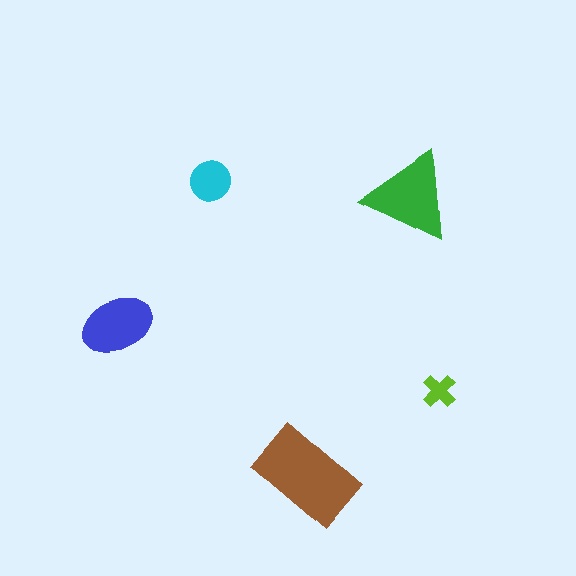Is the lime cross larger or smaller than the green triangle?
Smaller.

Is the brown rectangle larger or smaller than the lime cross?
Larger.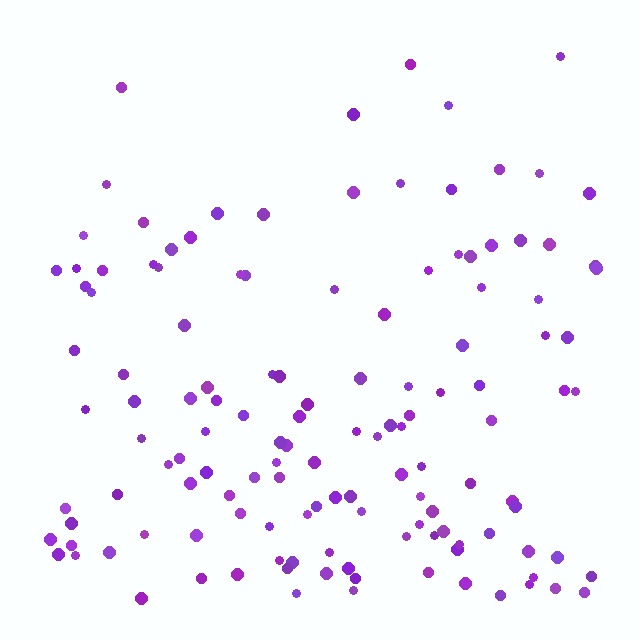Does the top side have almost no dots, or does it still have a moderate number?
Still a moderate number, just noticeably fewer than the bottom.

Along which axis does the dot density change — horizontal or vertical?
Vertical.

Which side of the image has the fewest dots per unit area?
The top.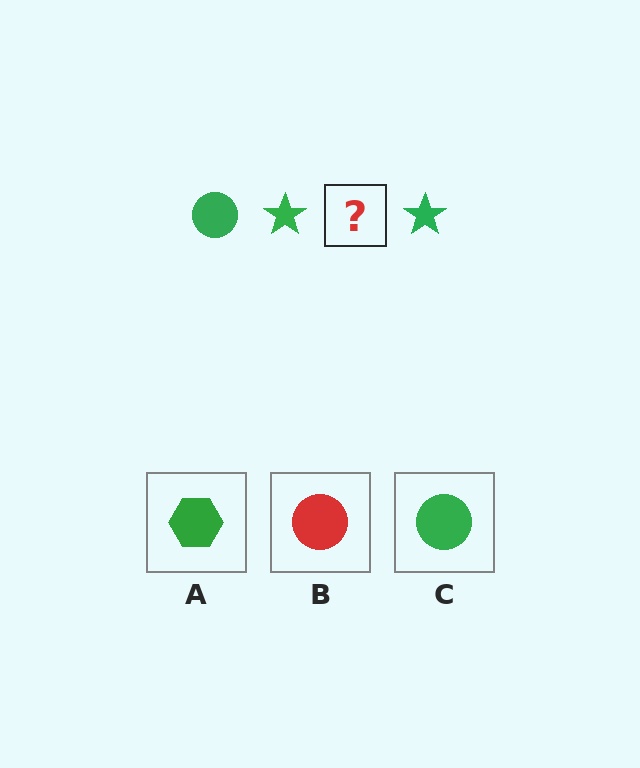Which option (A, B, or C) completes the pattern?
C.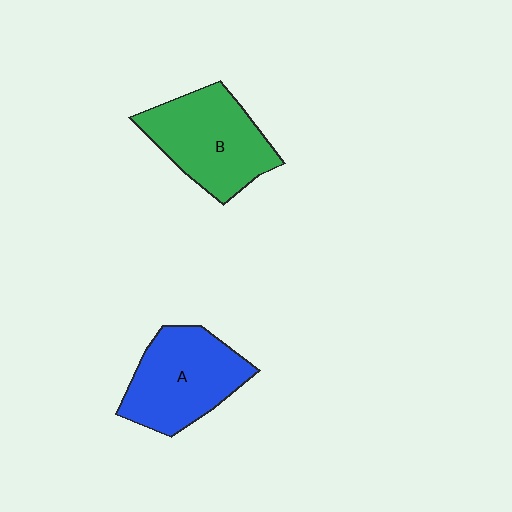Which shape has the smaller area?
Shape A (blue).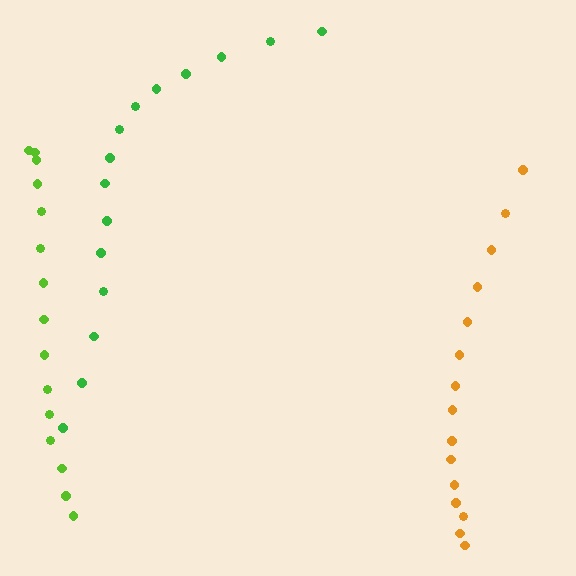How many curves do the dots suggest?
There are 3 distinct paths.